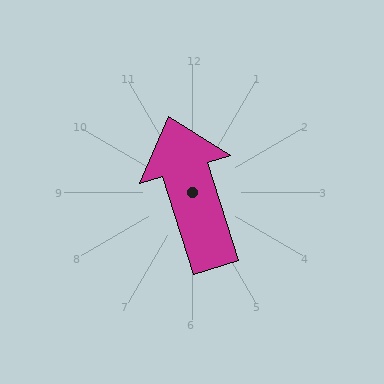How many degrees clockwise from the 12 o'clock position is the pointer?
Approximately 342 degrees.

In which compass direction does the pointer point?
North.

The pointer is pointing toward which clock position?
Roughly 11 o'clock.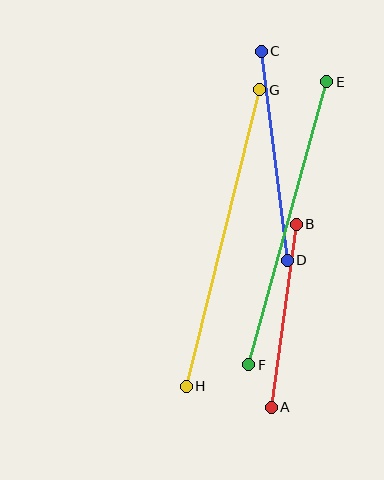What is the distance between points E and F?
The distance is approximately 294 pixels.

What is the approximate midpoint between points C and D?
The midpoint is at approximately (274, 156) pixels.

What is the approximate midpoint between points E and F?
The midpoint is at approximately (288, 223) pixels.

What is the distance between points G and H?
The distance is approximately 305 pixels.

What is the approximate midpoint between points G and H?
The midpoint is at approximately (223, 238) pixels.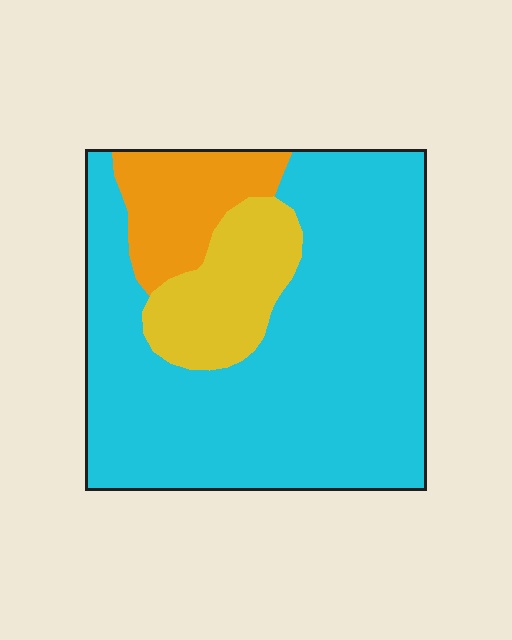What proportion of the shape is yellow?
Yellow covers roughly 15% of the shape.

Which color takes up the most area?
Cyan, at roughly 70%.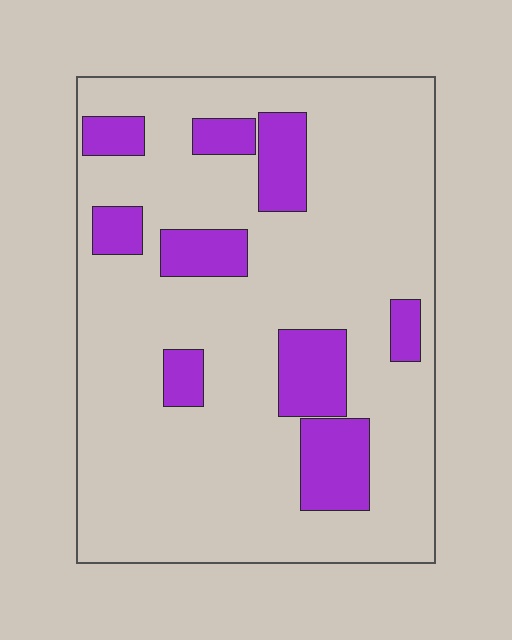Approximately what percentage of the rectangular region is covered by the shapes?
Approximately 20%.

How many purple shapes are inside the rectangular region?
9.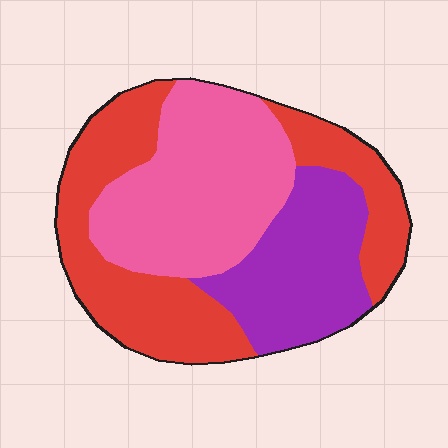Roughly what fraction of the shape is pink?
Pink covers around 35% of the shape.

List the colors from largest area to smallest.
From largest to smallest: red, pink, purple.